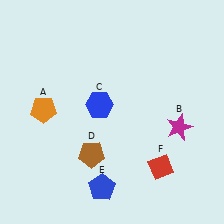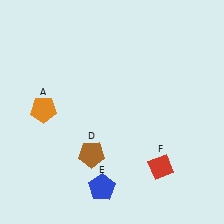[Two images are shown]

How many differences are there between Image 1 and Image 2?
There are 2 differences between the two images.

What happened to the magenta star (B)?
The magenta star (B) was removed in Image 2. It was in the bottom-right area of Image 1.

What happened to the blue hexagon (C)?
The blue hexagon (C) was removed in Image 2. It was in the top-left area of Image 1.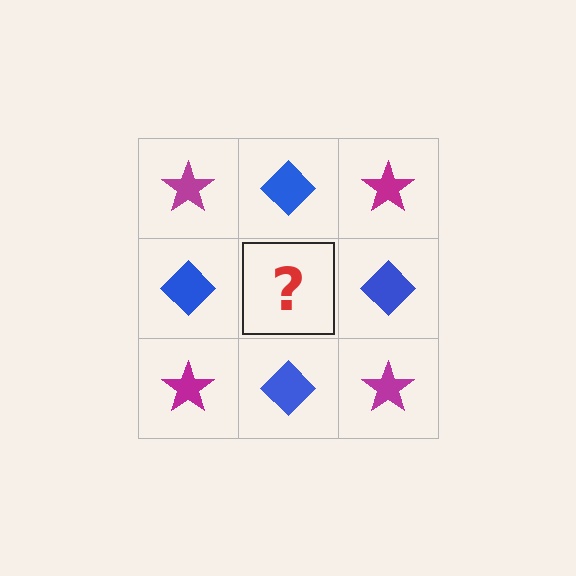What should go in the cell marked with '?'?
The missing cell should contain a magenta star.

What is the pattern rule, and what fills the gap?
The rule is that it alternates magenta star and blue diamond in a checkerboard pattern. The gap should be filled with a magenta star.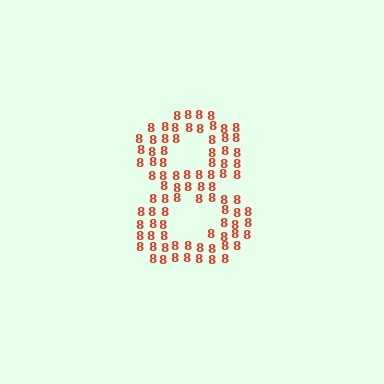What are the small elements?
The small elements are digit 8's.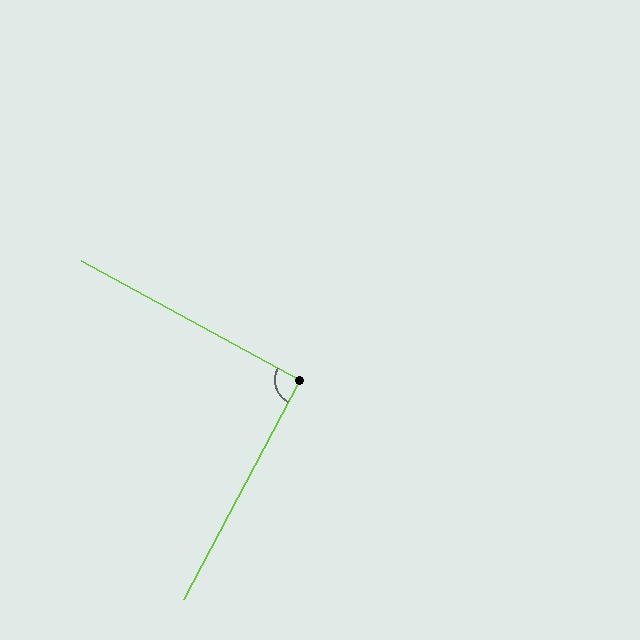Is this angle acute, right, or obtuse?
It is approximately a right angle.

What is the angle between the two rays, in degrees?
Approximately 90 degrees.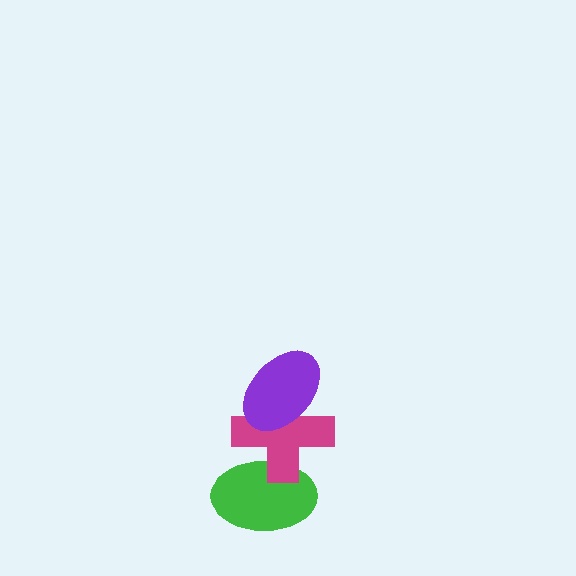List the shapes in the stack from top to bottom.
From top to bottom: the purple ellipse, the magenta cross, the green ellipse.